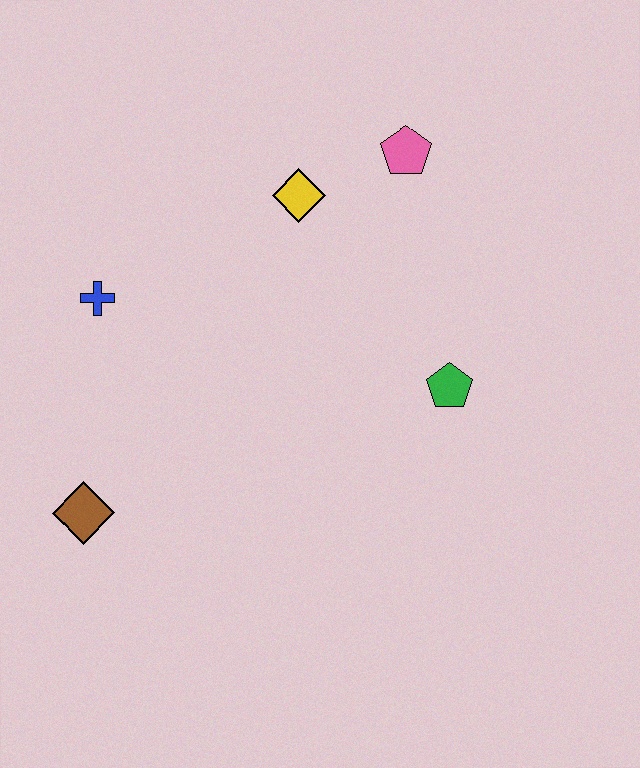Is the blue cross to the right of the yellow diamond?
No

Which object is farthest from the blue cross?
The green pentagon is farthest from the blue cross.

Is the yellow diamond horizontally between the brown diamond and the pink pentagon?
Yes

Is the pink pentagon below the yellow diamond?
No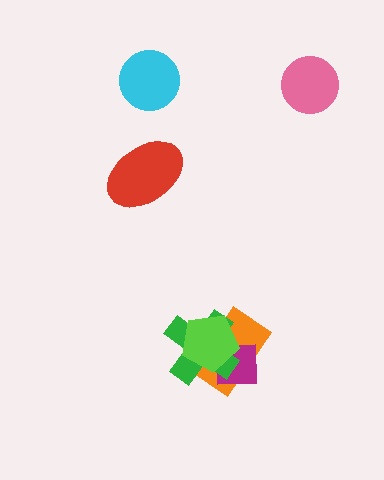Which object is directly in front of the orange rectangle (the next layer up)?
The magenta square is directly in front of the orange rectangle.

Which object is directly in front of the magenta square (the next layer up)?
The green cross is directly in front of the magenta square.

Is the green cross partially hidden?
Yes, it is partially covered by another shape.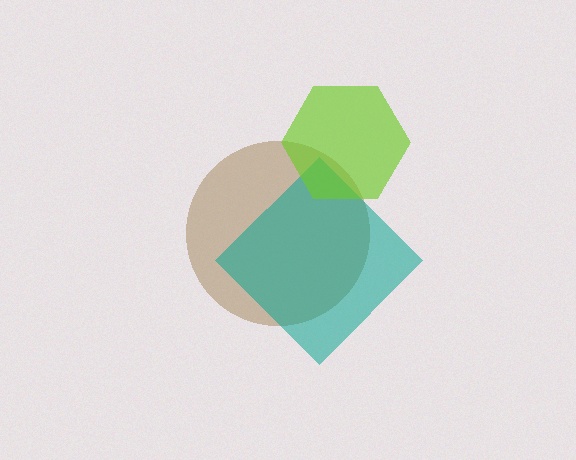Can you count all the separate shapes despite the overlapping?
Yes, there are 3 separate shapes.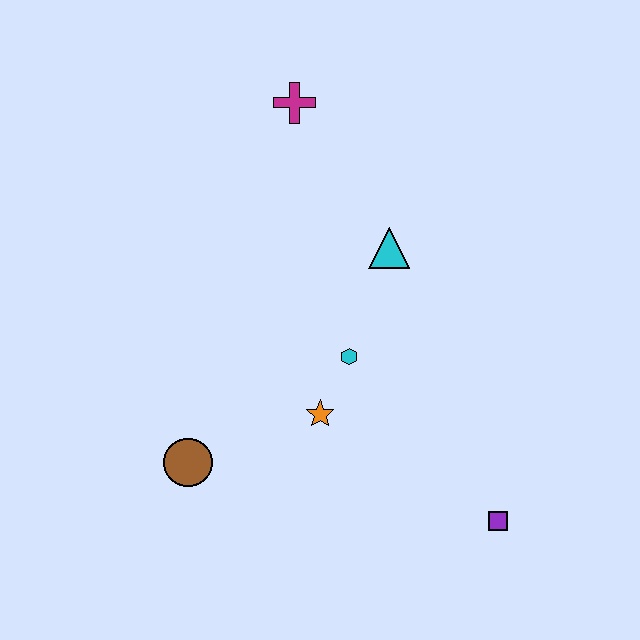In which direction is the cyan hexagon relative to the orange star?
The cyan hexagon is above the orange star.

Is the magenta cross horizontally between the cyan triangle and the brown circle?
Yes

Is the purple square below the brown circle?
Yes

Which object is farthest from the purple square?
The magenta cross is farthest from the purple square.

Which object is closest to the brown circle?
The orange star is closest to the brown circle.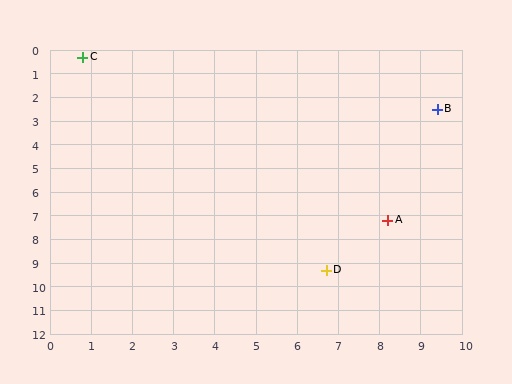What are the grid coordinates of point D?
Point D is at approximately (6.7, 9.3).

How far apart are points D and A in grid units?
Points D and A are about 2.6 grid units apart.